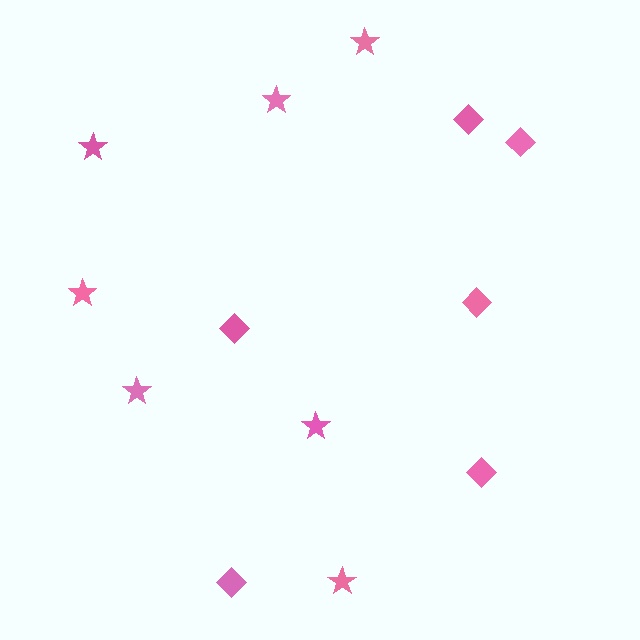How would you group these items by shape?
There are 2 groups: one group of diamonds (6) and one group of stars (7).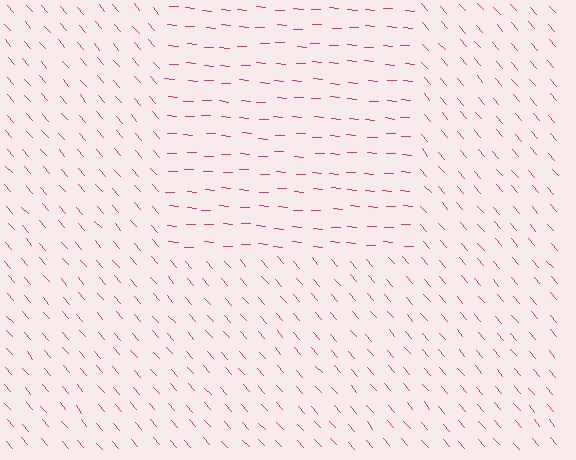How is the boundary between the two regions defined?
The boundary is defined purely by a change in line orientation (approximately 45 degrees difference). All lines are the same color and thickness.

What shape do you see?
I see a rectangle.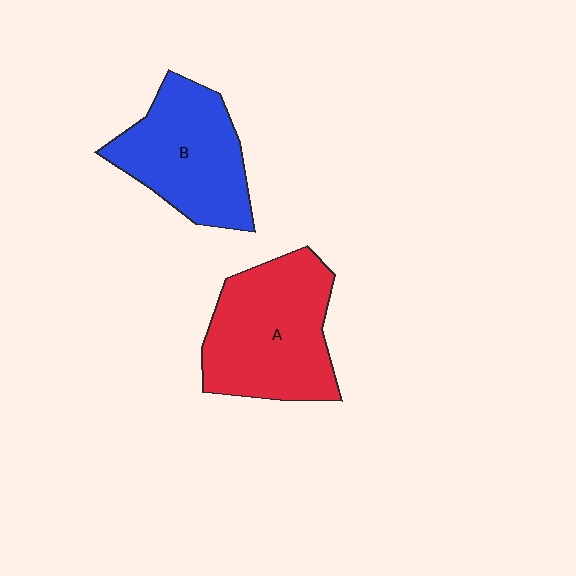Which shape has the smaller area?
Shape B (blue).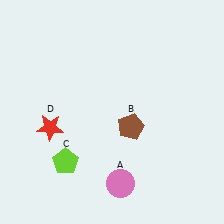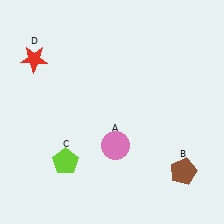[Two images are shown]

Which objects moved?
The objects that moved are: the pink circle (A), the brown pentagon (B), the red star (D).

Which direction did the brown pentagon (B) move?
The brown pentagon (B) moved right.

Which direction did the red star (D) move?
The red star (D) moved up.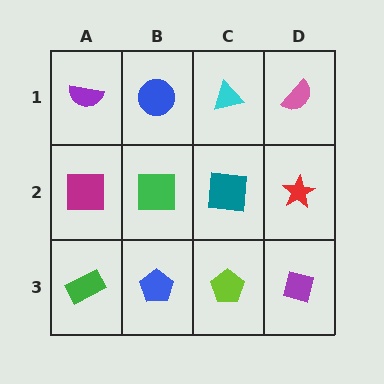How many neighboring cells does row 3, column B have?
3.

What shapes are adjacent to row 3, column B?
A green square (row 2, column B), a green rectangle (row 3, column A), a lime pentagon (row 3, column C).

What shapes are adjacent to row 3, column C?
A teal square (row 2, column C), a blue pentagon (row 3, column B), a purple square (row 3, column D).